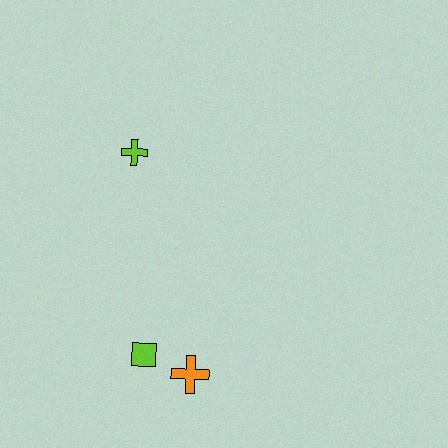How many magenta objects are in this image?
There are no magenta objects.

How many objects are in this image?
There are 3 objects.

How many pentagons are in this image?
There are no pentagons.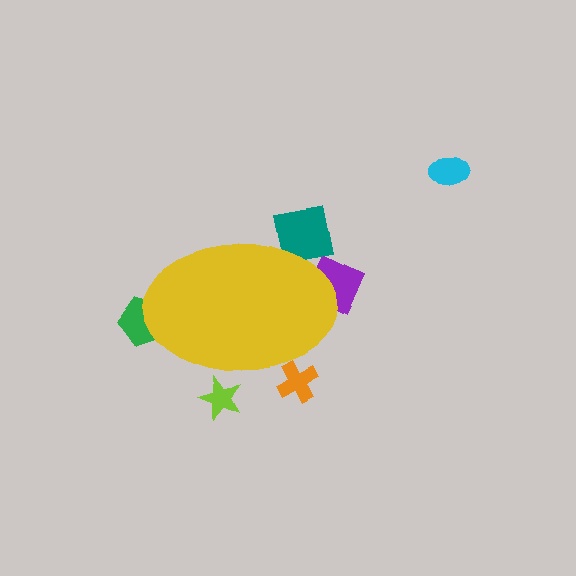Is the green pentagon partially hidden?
Yes, the green pentagon is partially hidden behind the yellow ellipse.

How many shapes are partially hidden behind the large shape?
5 shapes are partially hidden.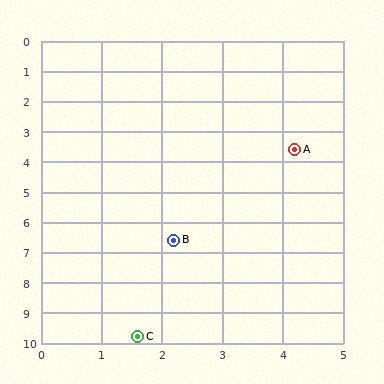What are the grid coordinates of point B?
Point B is at approximately (2.2, 6.6).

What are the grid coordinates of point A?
Point A is at approximately (4.2, 3.6).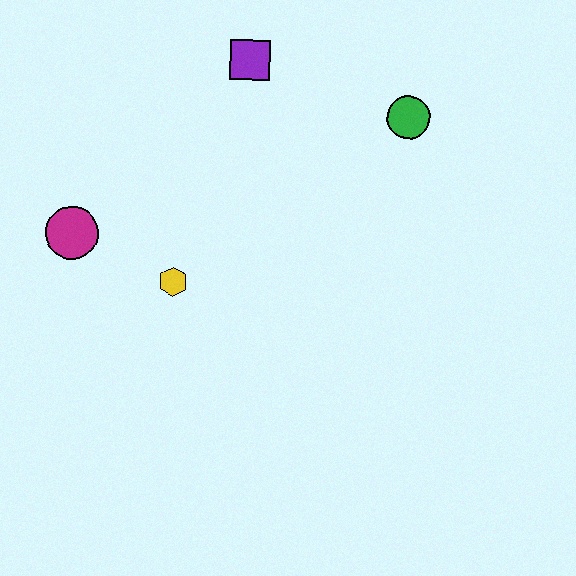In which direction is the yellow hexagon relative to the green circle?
The yellow hexagon is to the left of the green circle.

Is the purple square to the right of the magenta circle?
Yes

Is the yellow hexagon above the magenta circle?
No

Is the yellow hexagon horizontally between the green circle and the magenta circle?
Yes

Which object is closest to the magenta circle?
The yellow hexagon is closest to the magenta circle.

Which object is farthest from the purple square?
The magenta circle is farthest from the purple square.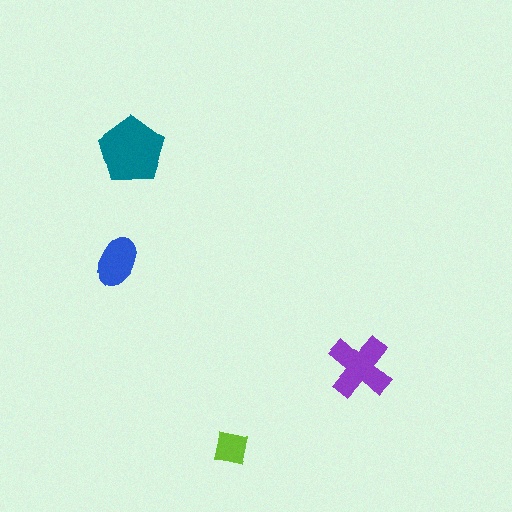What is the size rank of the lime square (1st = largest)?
4th.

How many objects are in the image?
There are 4 objects in the image.